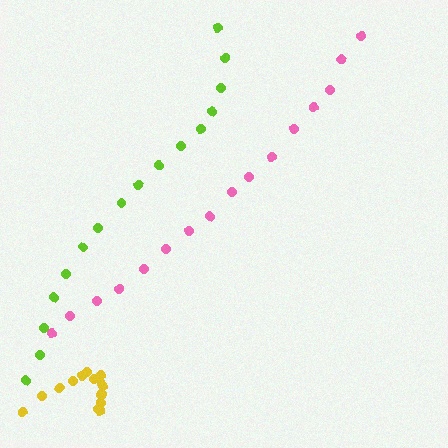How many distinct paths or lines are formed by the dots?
There are 3 distinct paths.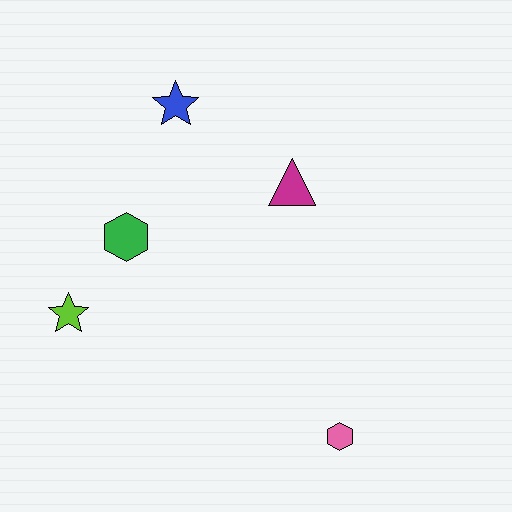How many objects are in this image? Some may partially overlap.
There are 5 objects.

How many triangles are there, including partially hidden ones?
There is 1 triangle.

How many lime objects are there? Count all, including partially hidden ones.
There is 1 lime object.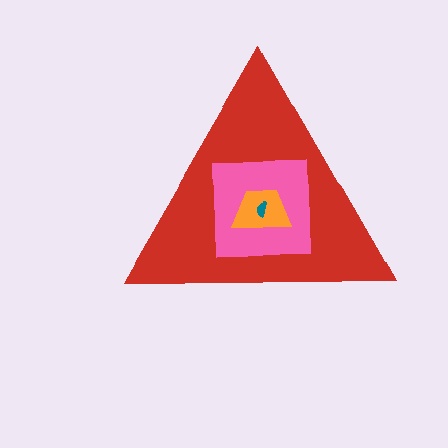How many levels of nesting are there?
4.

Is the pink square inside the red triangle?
Yes.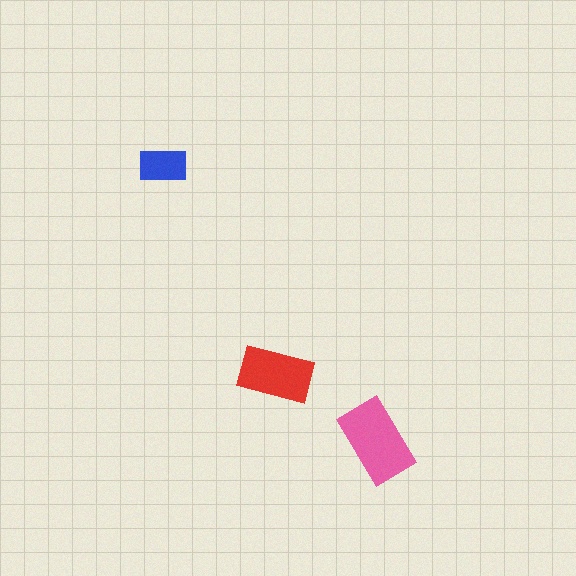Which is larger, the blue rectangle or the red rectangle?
The red one.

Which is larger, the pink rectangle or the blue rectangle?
The pink one.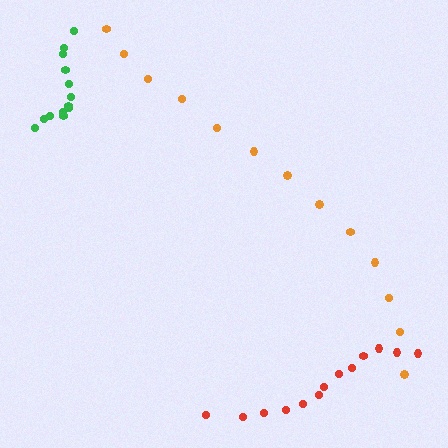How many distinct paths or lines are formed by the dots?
There are 3 distinct paths.